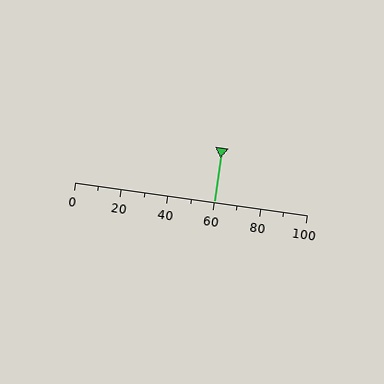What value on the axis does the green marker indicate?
The marker indicates approximately 60.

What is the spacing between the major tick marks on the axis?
The major ticks are spaced 20 apart.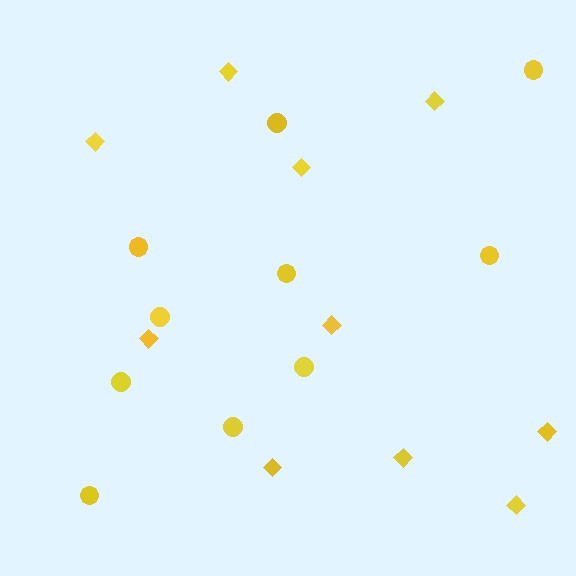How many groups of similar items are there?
There are 2 groups: one group of circles (10) and one group of diamonds (10).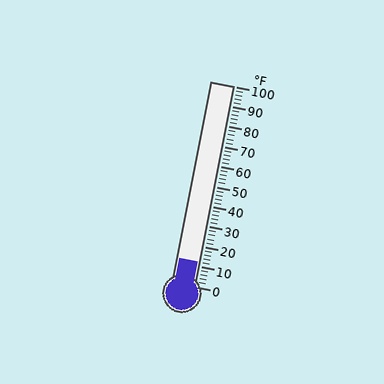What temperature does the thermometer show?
The thermometer shows approximately 12°F.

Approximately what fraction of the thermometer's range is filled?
The thermometer is filled to approximately 10% of its range.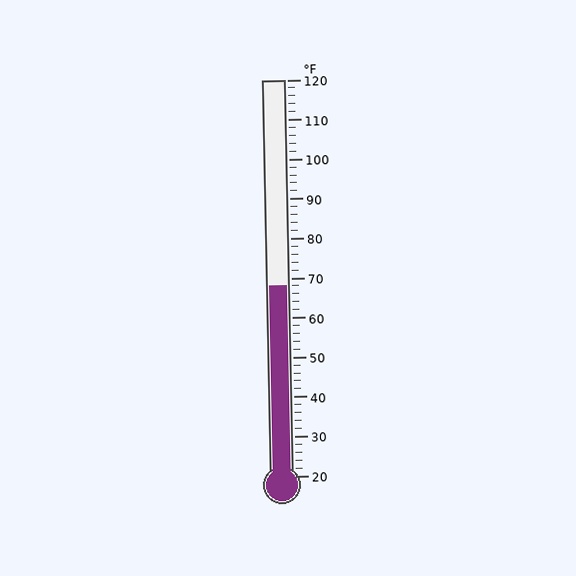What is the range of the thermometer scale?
The thermometer scale ranges from 20°F to 120°F.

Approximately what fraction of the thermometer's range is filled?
The thermometer is filled to approximately 50% of its range.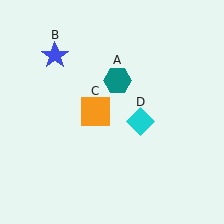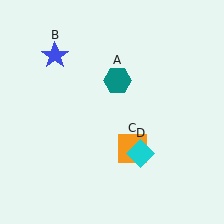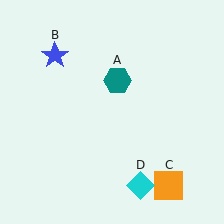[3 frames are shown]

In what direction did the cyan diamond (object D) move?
The cyan diamond (object D) moved down.